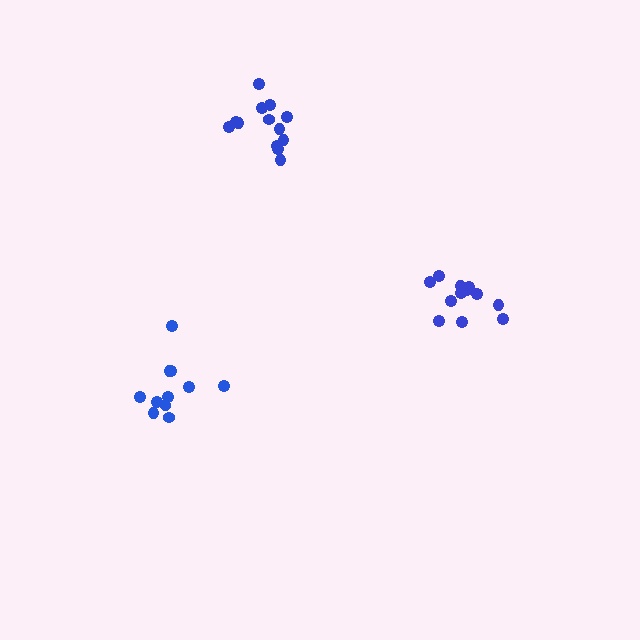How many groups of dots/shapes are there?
There are 3 groups.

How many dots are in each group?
Group 1: 12 dots, Group 2: 11 dots, Group 3: 13 dots (36 total).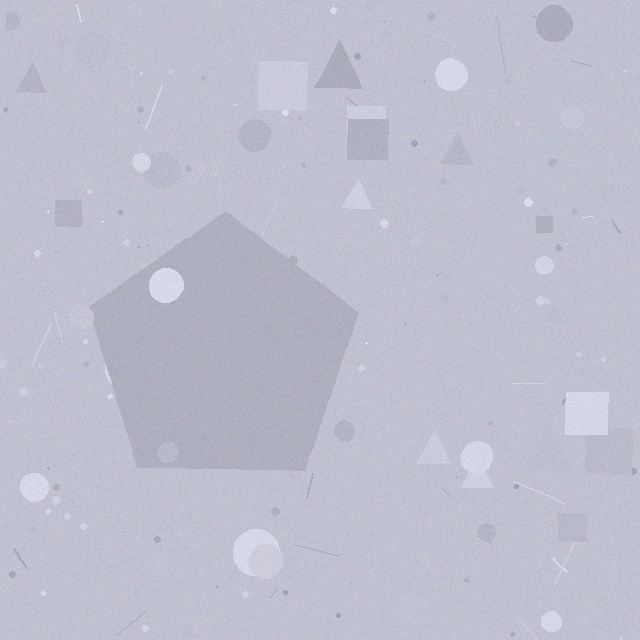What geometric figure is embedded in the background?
A pentagon is embedded in the background.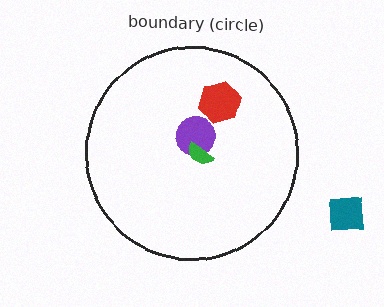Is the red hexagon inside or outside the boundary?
Inside.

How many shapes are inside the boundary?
3 inside, 1 outside.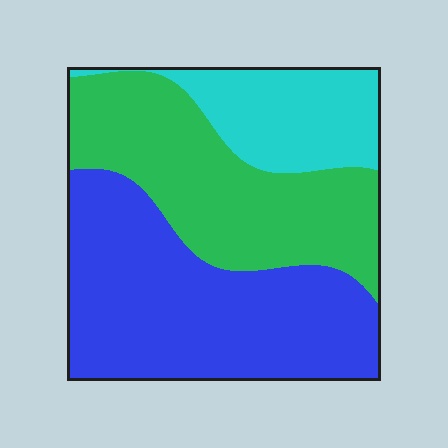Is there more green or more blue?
Blue.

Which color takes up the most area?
Blue, at roughly 45%.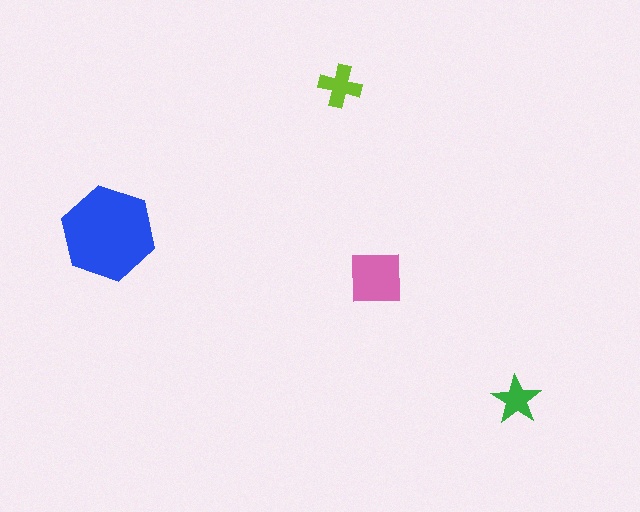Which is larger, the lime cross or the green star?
The lime cross.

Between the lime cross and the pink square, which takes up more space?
The pink square.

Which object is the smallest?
The green star.